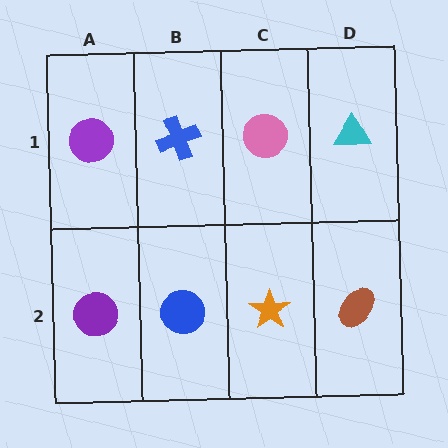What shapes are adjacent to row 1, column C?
An orange star (row 2, column C), a blue cross (row 1, column B), a cyan triangle (row 1, column D).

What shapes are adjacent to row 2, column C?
A pink circle (row 1, column C), a blue circle (row 2, column B), a brown ellipse (row 2, column D).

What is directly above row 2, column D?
A cyan triangle.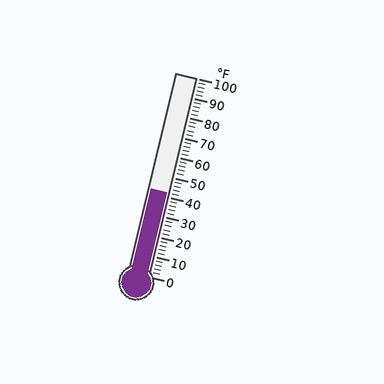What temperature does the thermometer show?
The thermometer shows approximately 42°F.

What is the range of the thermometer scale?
The thermometer scale ranges from 0°F to 100°F.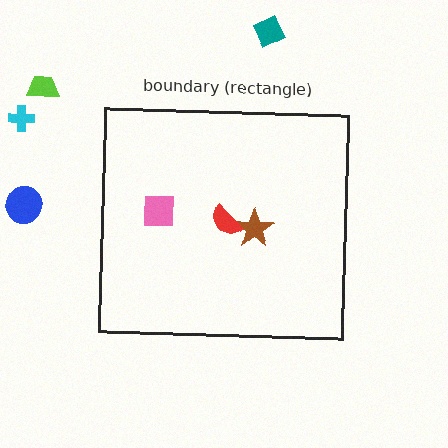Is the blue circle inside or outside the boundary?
Outside.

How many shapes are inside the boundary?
3 inside, 4 outside.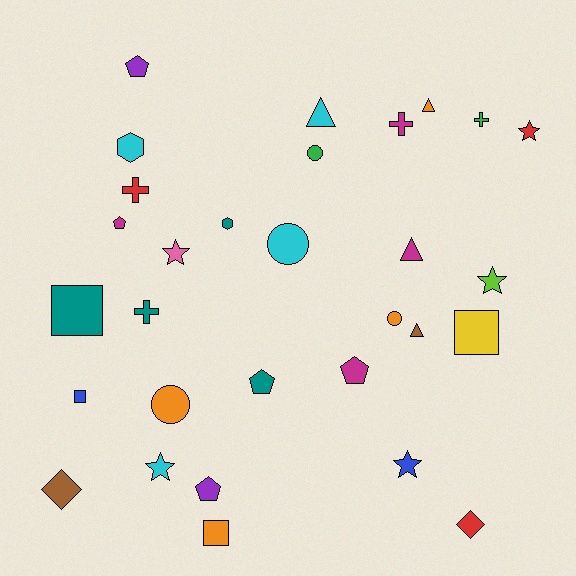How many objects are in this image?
There are 30 objects.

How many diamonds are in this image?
There are 2 diamonds.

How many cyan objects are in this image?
There are 4 cyan objects.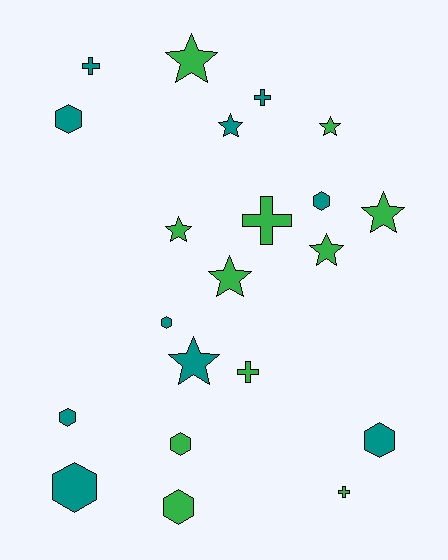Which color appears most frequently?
Green, with 11 objects.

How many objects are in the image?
There are 21 objects.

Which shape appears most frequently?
Hexagon, with 8 objects.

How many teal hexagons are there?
There are 6 teal hexagons.